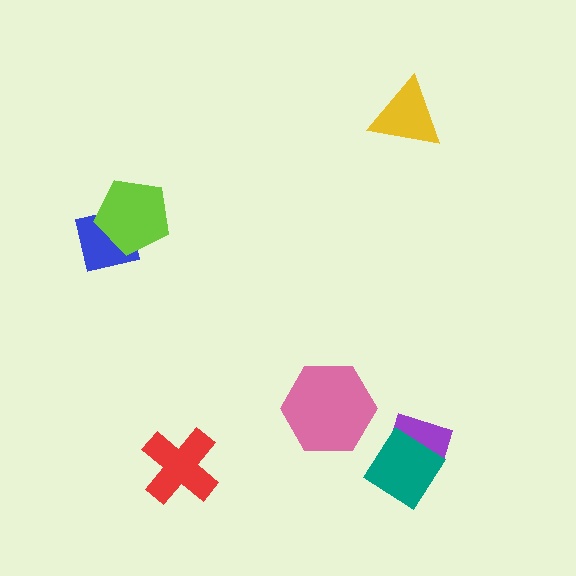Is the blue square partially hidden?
Yes, it is partially covered by another shape.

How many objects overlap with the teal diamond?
1 object overlaps with the teal diamond.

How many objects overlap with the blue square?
1 object overlaps with the blue square.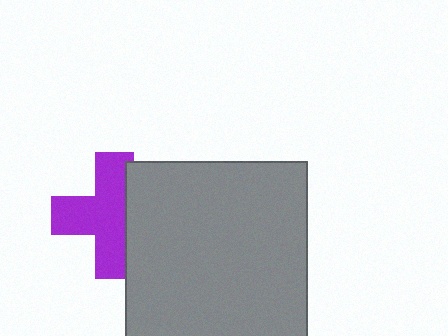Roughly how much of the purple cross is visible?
Most of it is visible (roughly 68%).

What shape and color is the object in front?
The object in front is a gray square.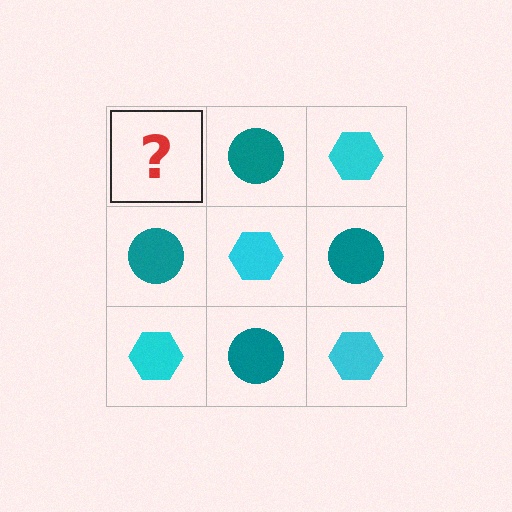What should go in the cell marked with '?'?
The missing cell should contain a cyan hexagon.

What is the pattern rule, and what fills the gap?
The rule is that it alternates cyan hexagon and teal circle in a checkerboard pattern. The gap should be filled with a cyan hexagon.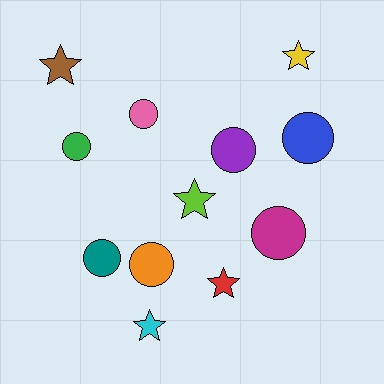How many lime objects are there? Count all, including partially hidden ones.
There is 1 lime object.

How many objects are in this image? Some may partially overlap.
There are 12 objects.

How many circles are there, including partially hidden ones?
There are 7 circles.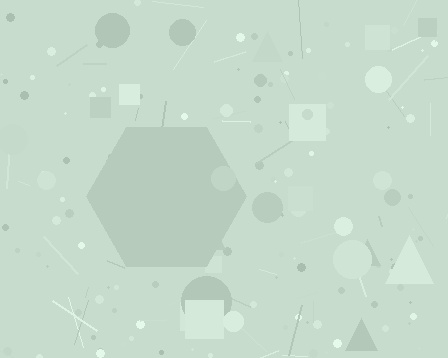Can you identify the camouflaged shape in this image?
The camouflaged shape is a hexagon.